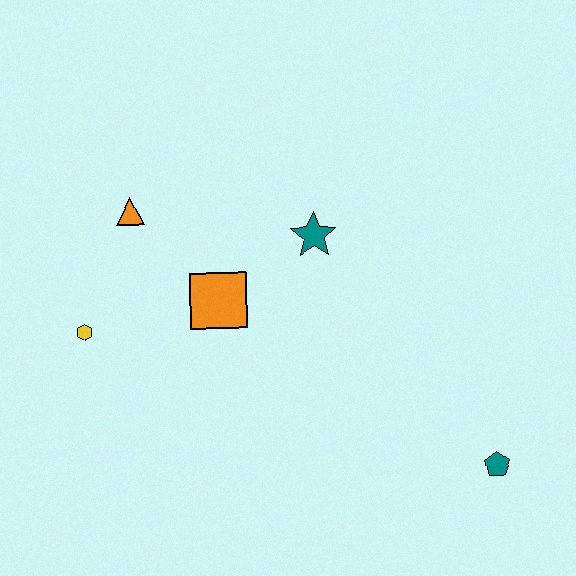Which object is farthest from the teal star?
The teal pentagon is farthest from the teal star.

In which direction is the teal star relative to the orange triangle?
The teal star is to the right of the orange triangle.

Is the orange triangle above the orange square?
Yes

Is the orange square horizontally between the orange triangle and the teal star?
Yes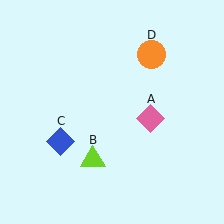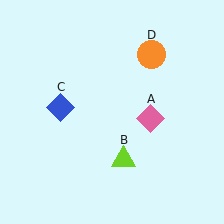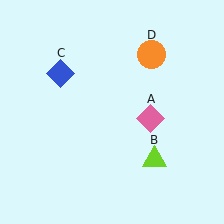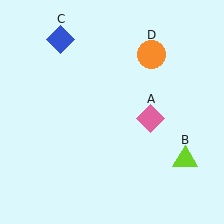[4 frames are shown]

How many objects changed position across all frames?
2 objects changed position: lime triangle (object B), blue diamond (object C).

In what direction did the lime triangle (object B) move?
The lime triangle (object B) moved right.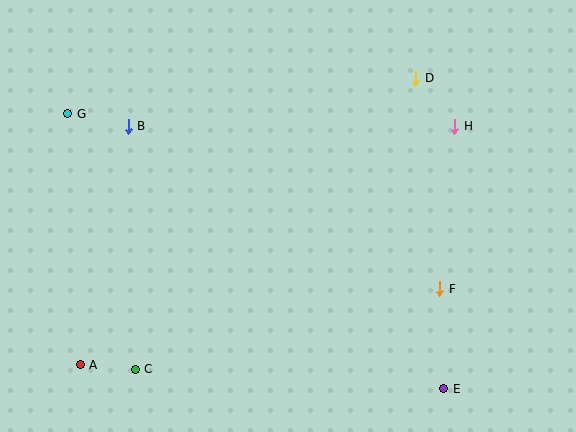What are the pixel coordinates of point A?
Point A is at (80, 365).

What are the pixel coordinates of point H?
Point H is at (455, 126).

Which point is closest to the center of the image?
Point F at (440, 289) is closest to the center.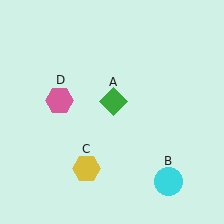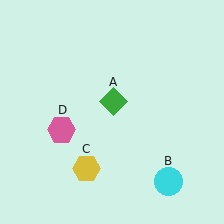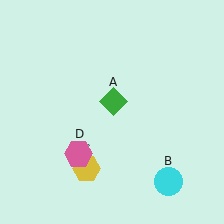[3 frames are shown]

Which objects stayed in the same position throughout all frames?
Green diamond (object A) and cyan circle (object B) and yellow hexagon (object C) remained stationary.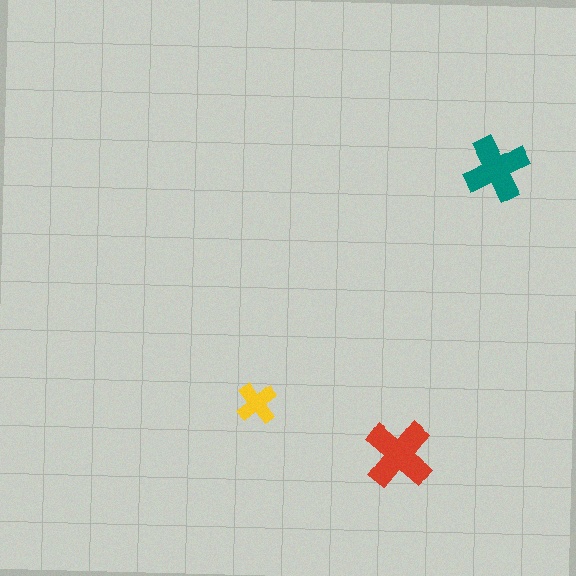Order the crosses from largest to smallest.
the red one, the teal one, the yellow one.